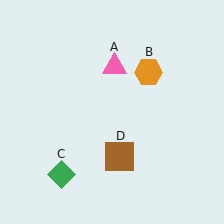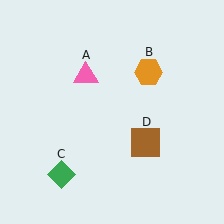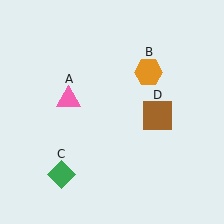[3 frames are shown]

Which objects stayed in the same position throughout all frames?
Orange hexagon (object B) and green diamond (object C) remained stationary.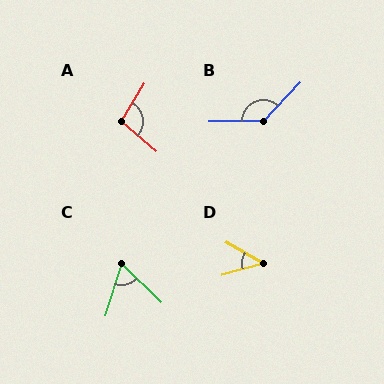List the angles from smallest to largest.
D (45°), C (63°), A (99°), B (134°).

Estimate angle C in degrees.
Approximately 63 degrees.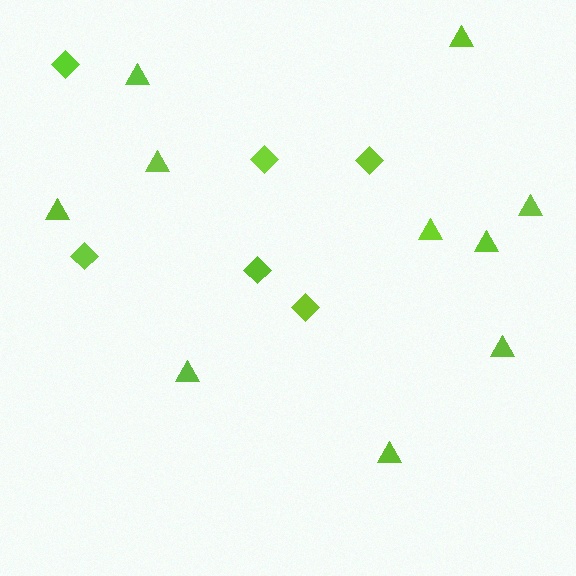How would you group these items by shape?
There are 2 groups: one group of diamonds (6) and one group of triangles (10).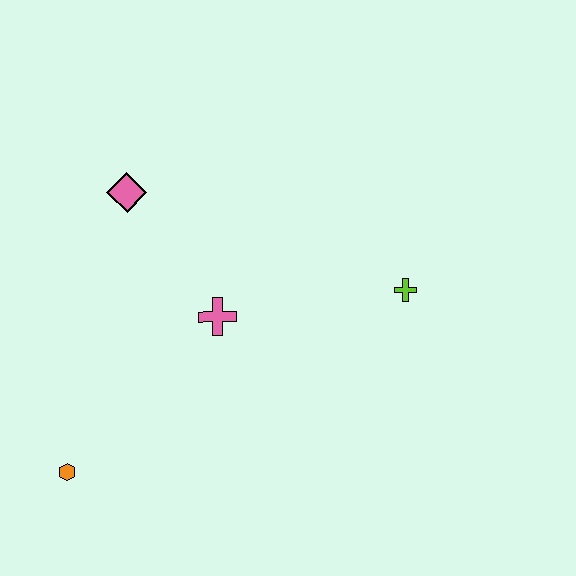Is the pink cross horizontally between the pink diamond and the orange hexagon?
No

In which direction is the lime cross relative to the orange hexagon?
The lime cross is to the right of the orange hexagon.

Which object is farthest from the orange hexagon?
The lime cross is farthest from the orange hexagon.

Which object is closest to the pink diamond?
The pink cross is closest to the pink diamond.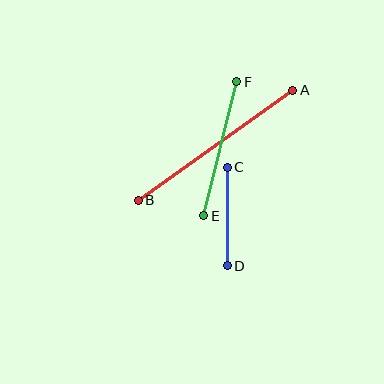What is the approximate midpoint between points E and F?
The midpoint is at approximately (220, 149) pixels.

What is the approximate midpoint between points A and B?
The midpoint is at approximately (215, 145) pixels.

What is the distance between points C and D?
The distance is approximately 98 pixels.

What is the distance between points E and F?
The distance is approximately 138 pixels.